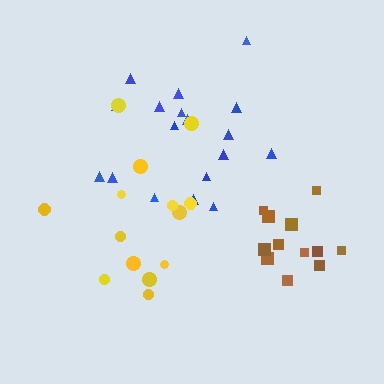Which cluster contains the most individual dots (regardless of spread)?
Blue (18).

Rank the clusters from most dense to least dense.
brown, blue, yellow.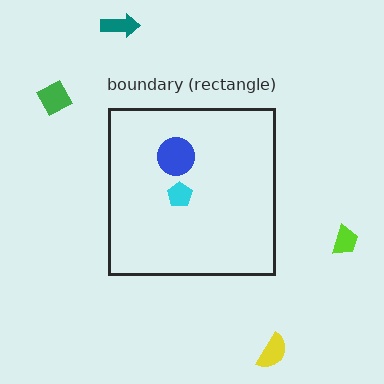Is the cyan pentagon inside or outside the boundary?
Inside.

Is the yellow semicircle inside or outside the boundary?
Outside.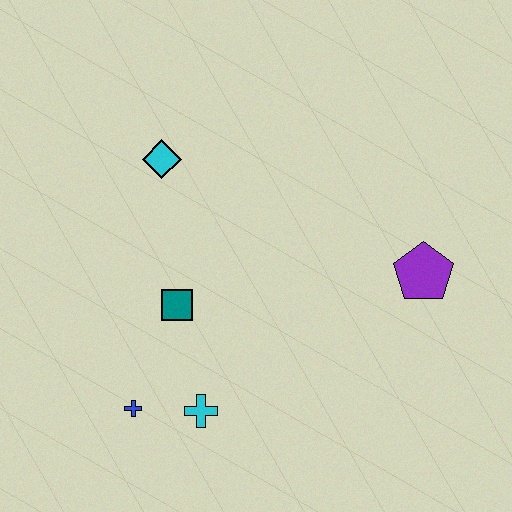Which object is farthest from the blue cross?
The purple pentagon is farthest from the blue cross.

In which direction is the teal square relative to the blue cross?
The teal square is above the blue cross.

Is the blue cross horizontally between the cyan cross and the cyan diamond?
No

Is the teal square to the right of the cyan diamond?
Yes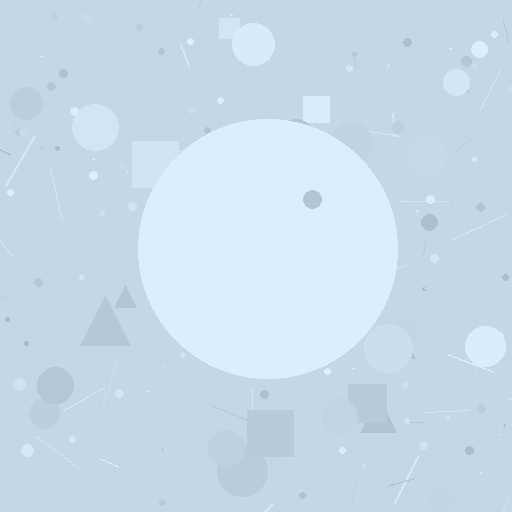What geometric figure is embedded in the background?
A circle is embedded in the background.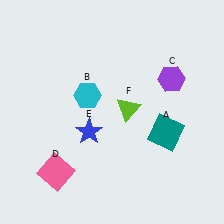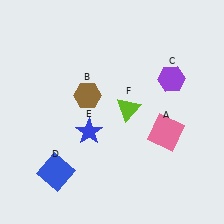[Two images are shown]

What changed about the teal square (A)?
In Image 1, A is teal. In Image 2, it changed to pink.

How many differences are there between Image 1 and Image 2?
There are 3 differences between the two images.